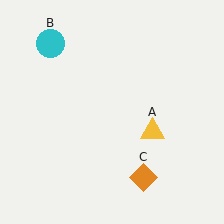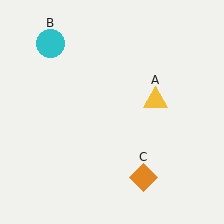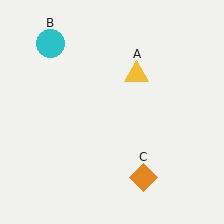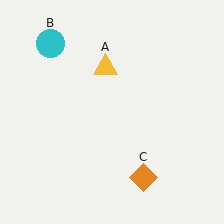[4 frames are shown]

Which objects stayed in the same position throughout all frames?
Cyan circle (object B) and orange diamond (object C) remained stationary.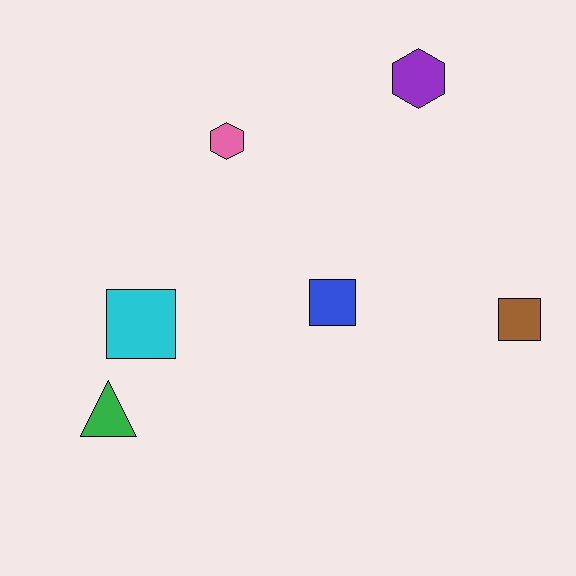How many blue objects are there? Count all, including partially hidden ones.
There is 1 blue object.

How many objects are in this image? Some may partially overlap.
There are 6 objects.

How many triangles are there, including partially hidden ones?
There is 1 triangle.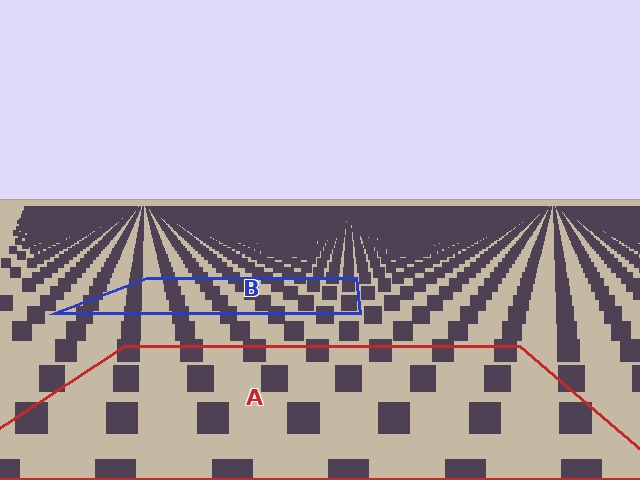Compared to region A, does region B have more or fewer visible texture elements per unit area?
Region B has more texture elements per unit area — they are packed more densely because it is farther away.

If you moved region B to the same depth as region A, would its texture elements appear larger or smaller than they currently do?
They would appear larger. At a closer depth, the same texture elements are projected at a bigger on-screen size.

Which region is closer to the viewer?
Region A is closer. The texture elements there are larger and more spread out.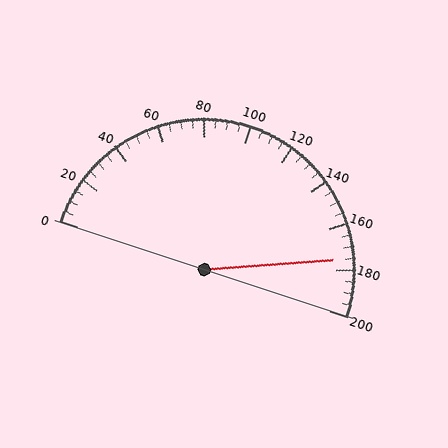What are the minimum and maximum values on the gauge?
The gauge ranges from 0 to 200.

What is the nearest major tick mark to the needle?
The nearest major tick mark is 180.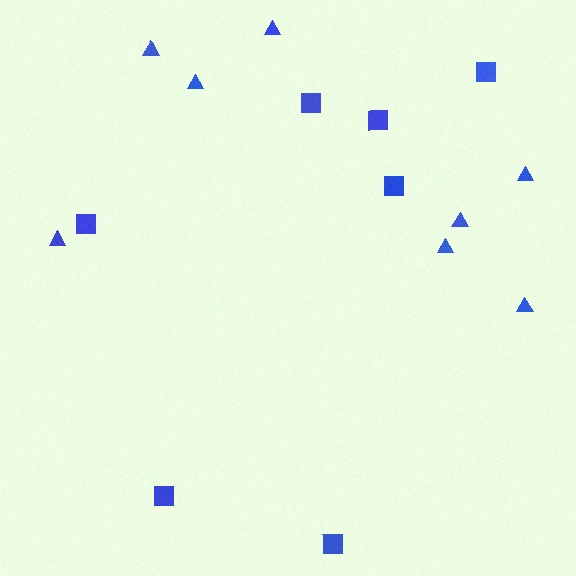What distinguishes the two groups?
There are 2 groups: one group of triangles (8) and one group of squares (7).